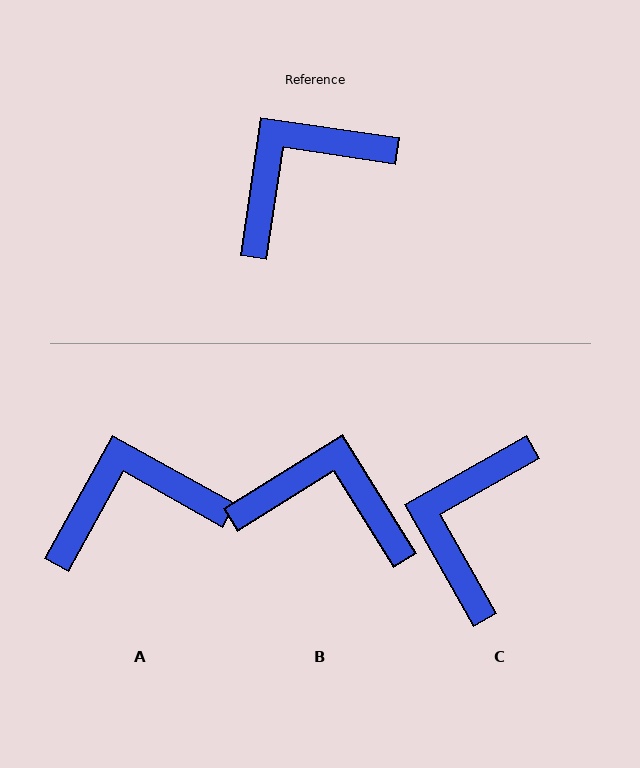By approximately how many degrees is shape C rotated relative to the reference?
Approximately 38 degrees counter-clockwise.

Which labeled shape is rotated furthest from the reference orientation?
B, about 50 degrees away.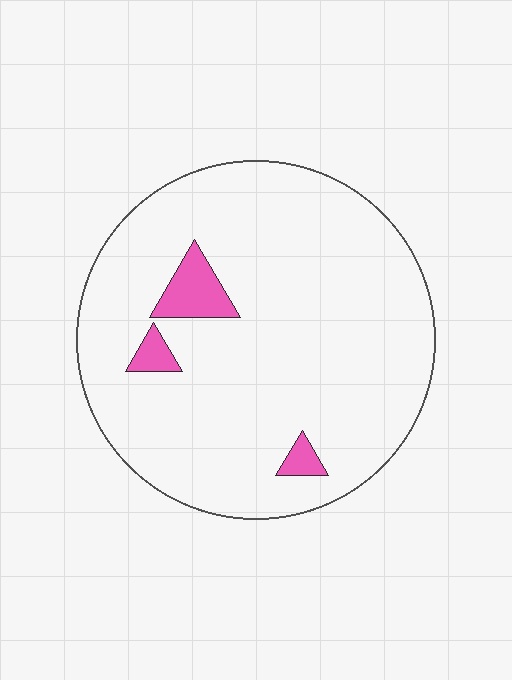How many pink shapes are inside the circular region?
3.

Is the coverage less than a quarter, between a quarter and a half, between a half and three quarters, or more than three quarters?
Less than a quarter.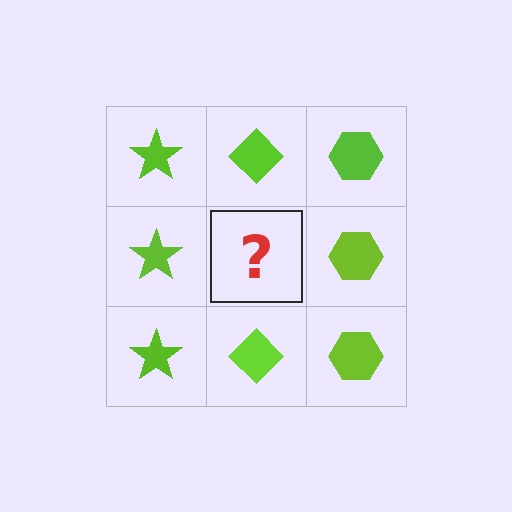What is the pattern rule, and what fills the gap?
The rule is that each column has a consistent shape. The gap should be filled with a lime diamond.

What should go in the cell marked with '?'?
The missing cell should contain a lime diamond.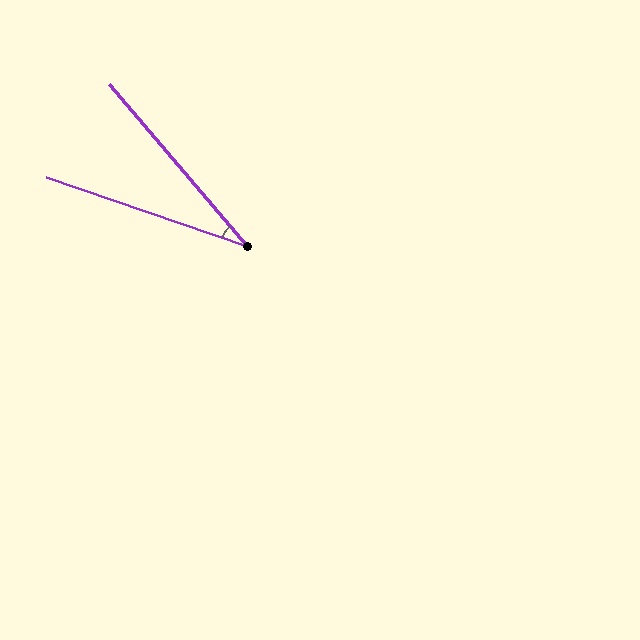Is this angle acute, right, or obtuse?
It is acute.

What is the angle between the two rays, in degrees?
Approximately 30 degrees.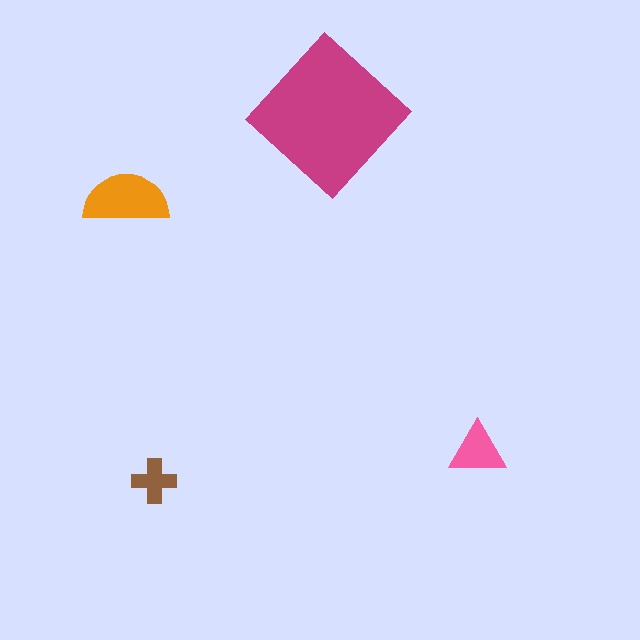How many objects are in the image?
There are 4 objects in the image.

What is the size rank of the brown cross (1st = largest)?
4th.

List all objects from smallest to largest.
The brown cross, the pink triangle, the orange semicircle, the magenta diamond.